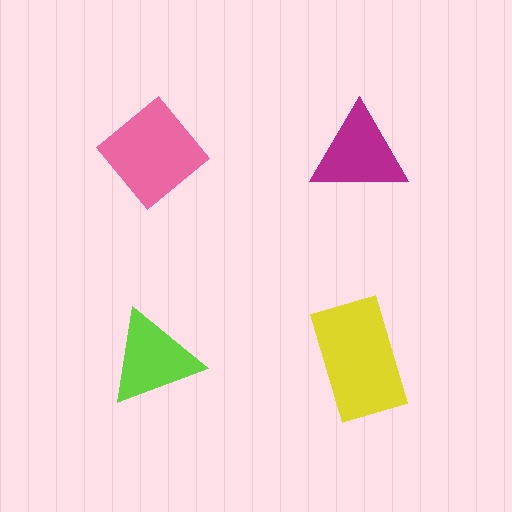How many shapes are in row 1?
2 shapes.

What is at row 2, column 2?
A yellow rectangle.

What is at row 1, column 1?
A pink diamond.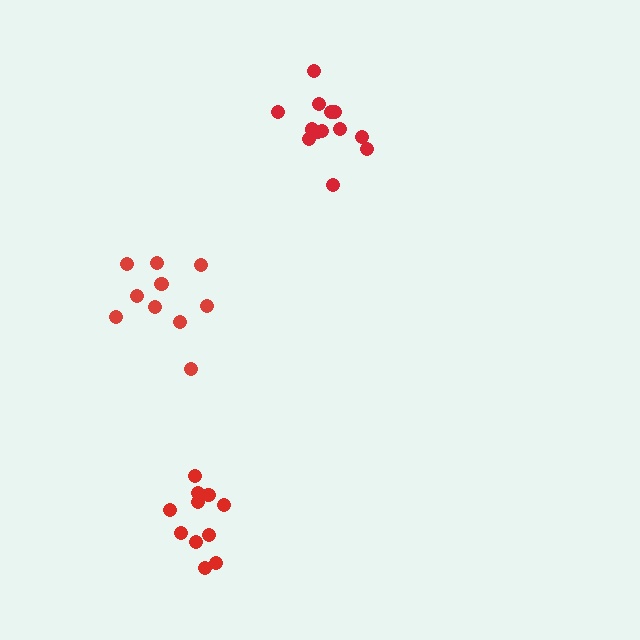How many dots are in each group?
Group 1: 10 dots, Group 2: 13 dots, Group 3: 11 dots (34 total).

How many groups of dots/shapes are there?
There are 3 groups.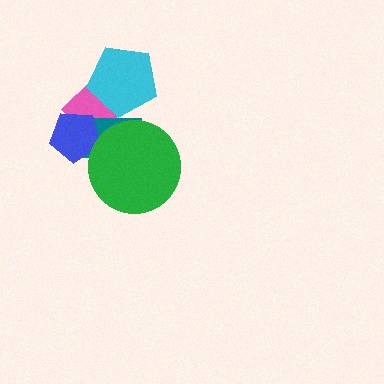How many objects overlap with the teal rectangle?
4 objects overlap with the teal rectangle.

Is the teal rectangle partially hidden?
Yes, it is partially covered by another shape.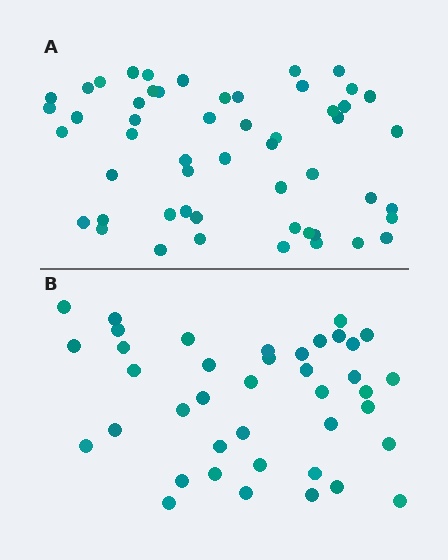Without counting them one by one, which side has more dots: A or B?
Region A (the top region) has more dots.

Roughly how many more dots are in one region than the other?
Region A has approximately 15 more dots than region B.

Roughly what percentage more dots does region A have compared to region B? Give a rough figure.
About 30% more.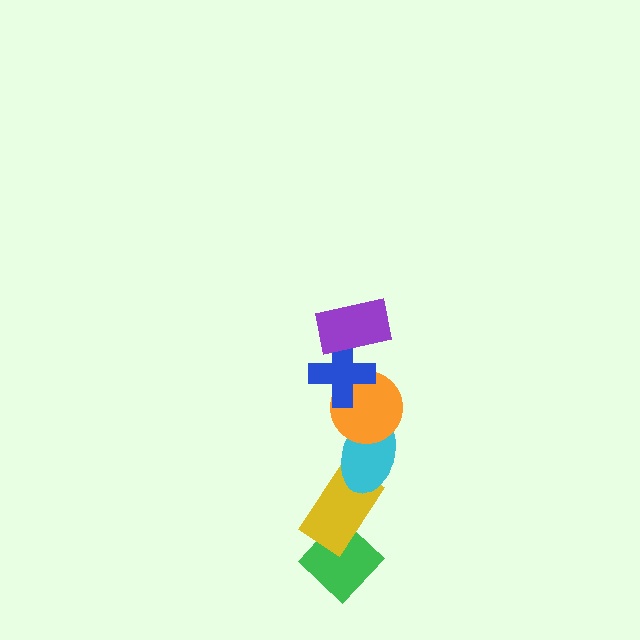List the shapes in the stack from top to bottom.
From top to bottom: the purple rectangle, the blue cross, the orange circle, the cyan ellipse, the yellow rectangle, the green diamond.